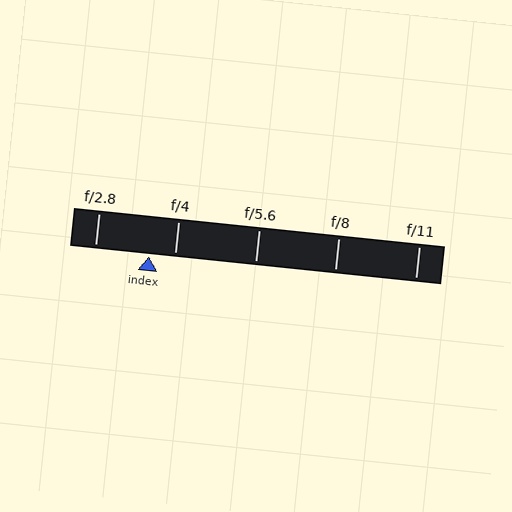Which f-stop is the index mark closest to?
The index mark is closest to f/4.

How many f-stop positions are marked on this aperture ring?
There are 5 f-stop positions marked.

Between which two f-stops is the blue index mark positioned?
The index mark is between f/2.8 and f/4.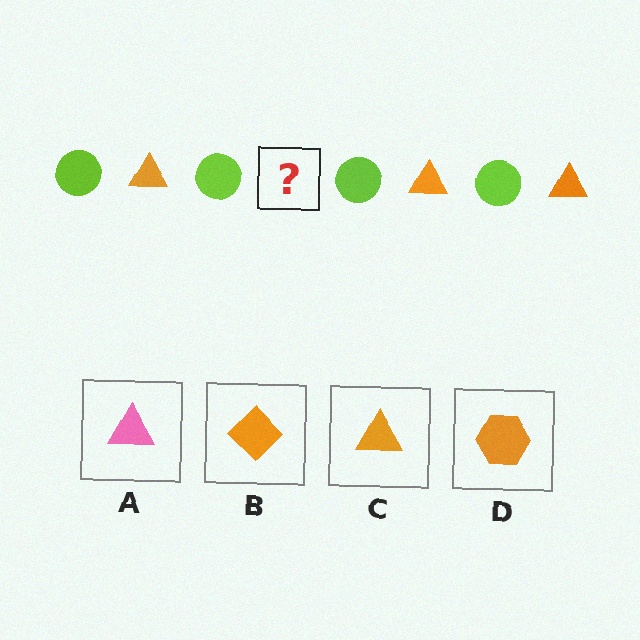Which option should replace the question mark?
Option C.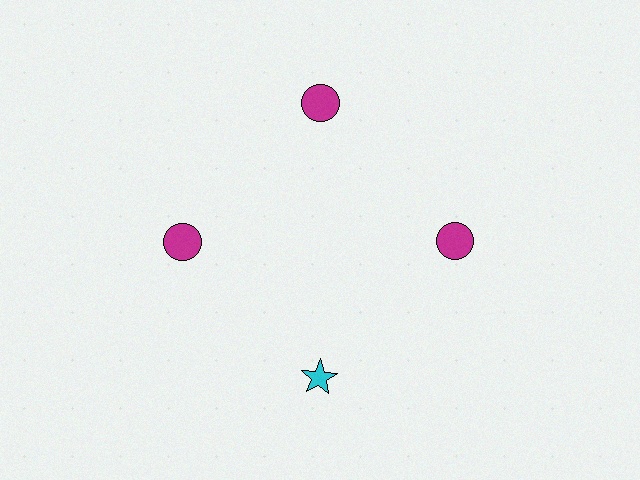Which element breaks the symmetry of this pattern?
The cyan star at roughly the 6 o'clock position breaks the symmetry. All other shapes are magenta circles.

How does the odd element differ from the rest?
It differs in both color (cyan instead of magenta) and shape (star instead of circle).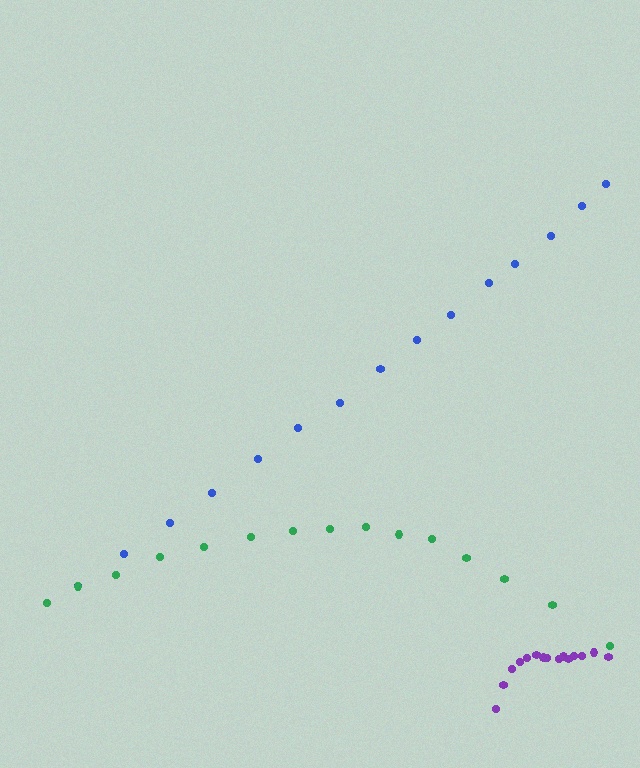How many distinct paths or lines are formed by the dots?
There are 3 distinct paths.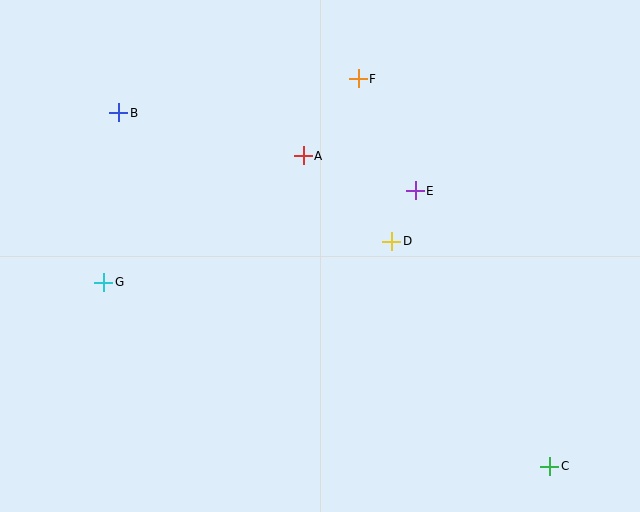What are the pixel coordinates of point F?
Point F is at (358, 79).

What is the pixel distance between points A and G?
The distance between A and G is 236 pixels.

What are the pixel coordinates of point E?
Point E is at (415, 191).